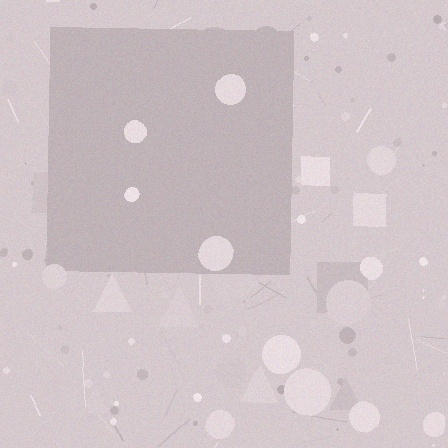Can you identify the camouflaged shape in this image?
The camouflaged shape is a square.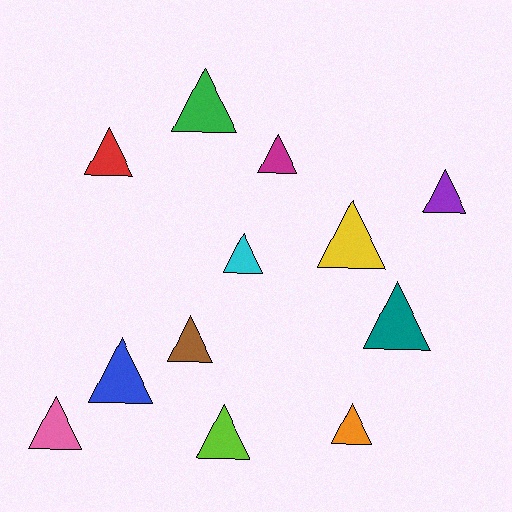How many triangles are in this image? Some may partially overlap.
There are 12 triangles.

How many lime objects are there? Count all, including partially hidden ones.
There is 1 lime object.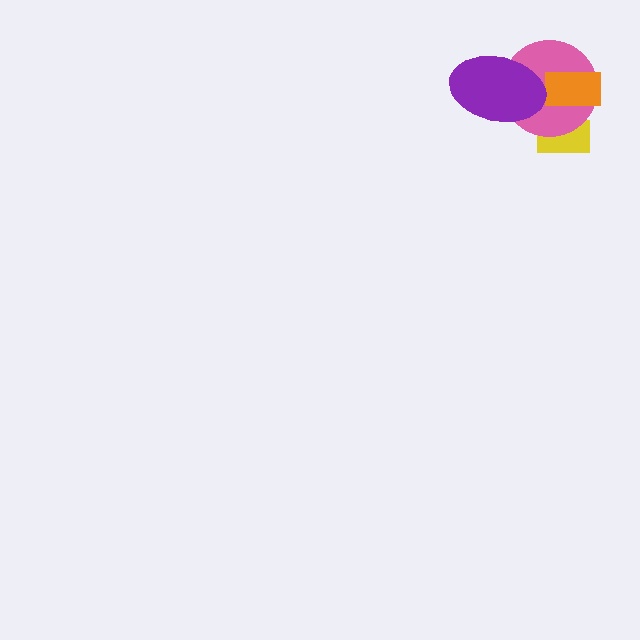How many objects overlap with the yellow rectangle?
1 object overlaps with the yellow rectangle.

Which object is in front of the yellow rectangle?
The pink circle is in front of the yellow rectangle.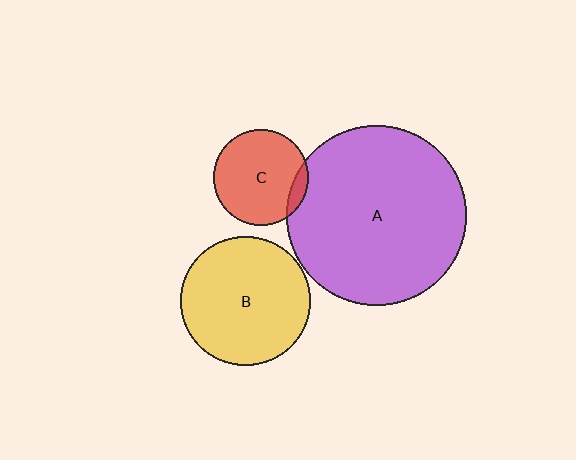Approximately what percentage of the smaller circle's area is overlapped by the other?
Approximately 10%.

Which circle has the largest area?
Circle A (purple).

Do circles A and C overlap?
Yes.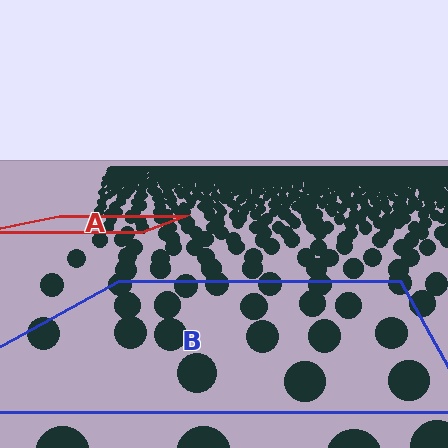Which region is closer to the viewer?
Region B is closer. The texture elements there are larger and more spread out.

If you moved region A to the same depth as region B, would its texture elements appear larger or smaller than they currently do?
They would appear larger. At a closer depth, the same texture elements are projected at a bigger on-screen size.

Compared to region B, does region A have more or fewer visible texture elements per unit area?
Region A has more texture elements per unit area — they are packed more densely because it is farther away.